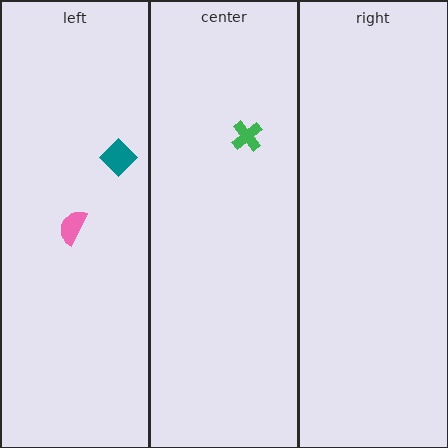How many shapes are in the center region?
1.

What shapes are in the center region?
The green cross.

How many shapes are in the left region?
2.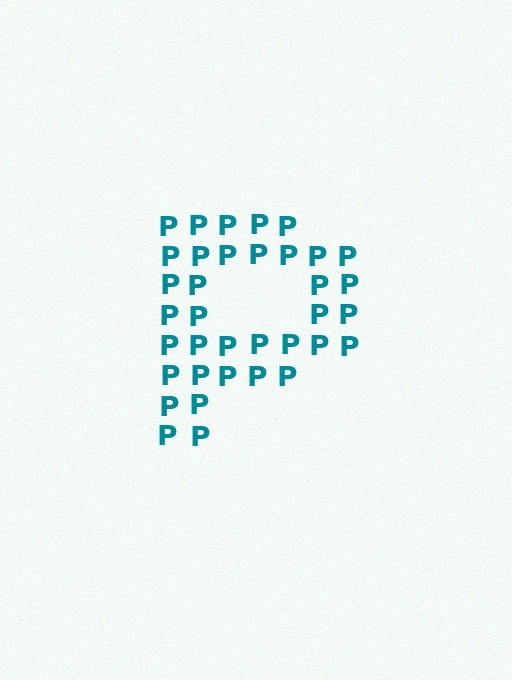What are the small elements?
The small elements are letter P's.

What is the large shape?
The large shape is the letter P.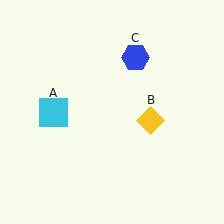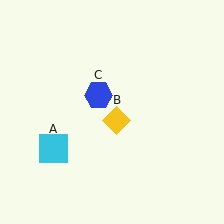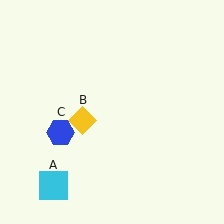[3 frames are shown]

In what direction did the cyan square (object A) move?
The cyan square (object A) moved down.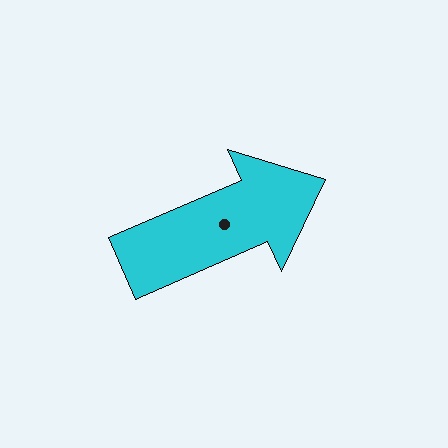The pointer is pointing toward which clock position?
Roughly 2 o'clock.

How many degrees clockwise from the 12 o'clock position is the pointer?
Approximately 66 degrees.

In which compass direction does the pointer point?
Northeast.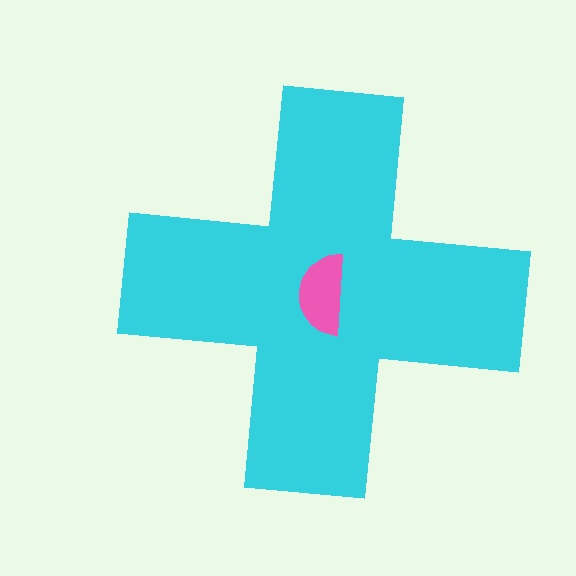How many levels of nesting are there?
2.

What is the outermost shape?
The cyan cross.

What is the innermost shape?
The pink semicircle.